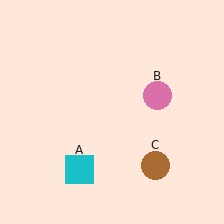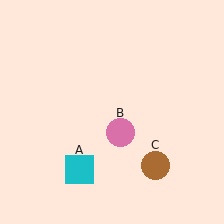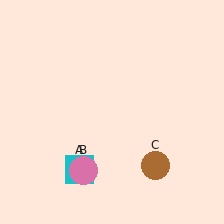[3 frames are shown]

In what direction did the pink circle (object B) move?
The pink circle (object B) moved down and to the left.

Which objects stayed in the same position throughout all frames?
Cyan square (object A) and brown circle (object C) remained stationary.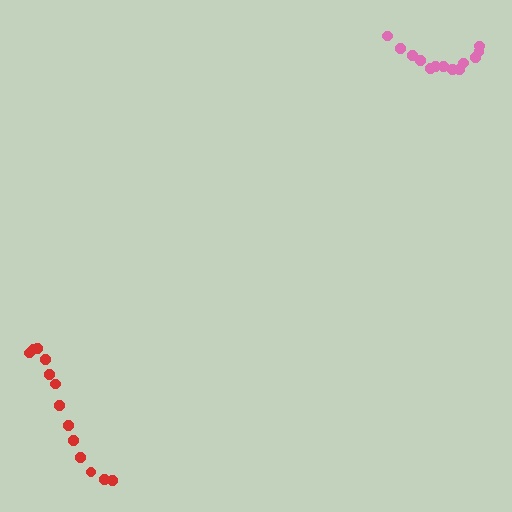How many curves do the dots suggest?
There are 2 distinct paths.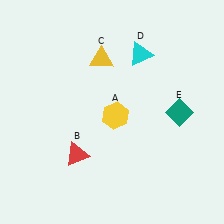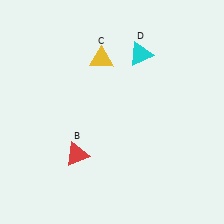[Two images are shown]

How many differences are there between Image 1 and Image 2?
There are 2 differences between the two images.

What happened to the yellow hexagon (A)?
The yellow hexagon (A) was removed in Image 2. It was in the bottom-right area of Image 1.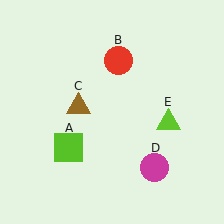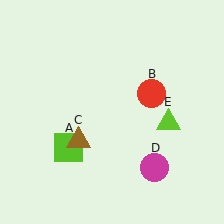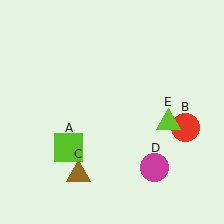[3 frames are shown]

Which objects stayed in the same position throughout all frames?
Lime square (object A) and magenta circle (object D) and lime triangle (object E) remained stationary.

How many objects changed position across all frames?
2 objects changed position: red circle (object B), brown triangle (object C).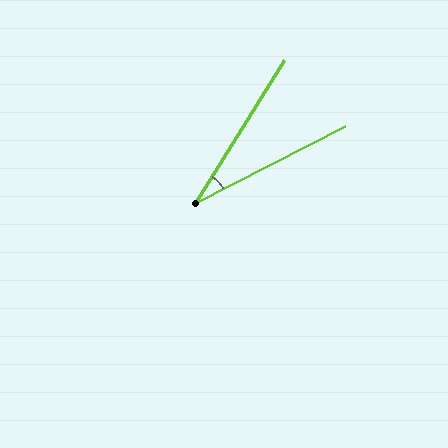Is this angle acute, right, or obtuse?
It is acute.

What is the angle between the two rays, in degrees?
Approximately 31 degrees.